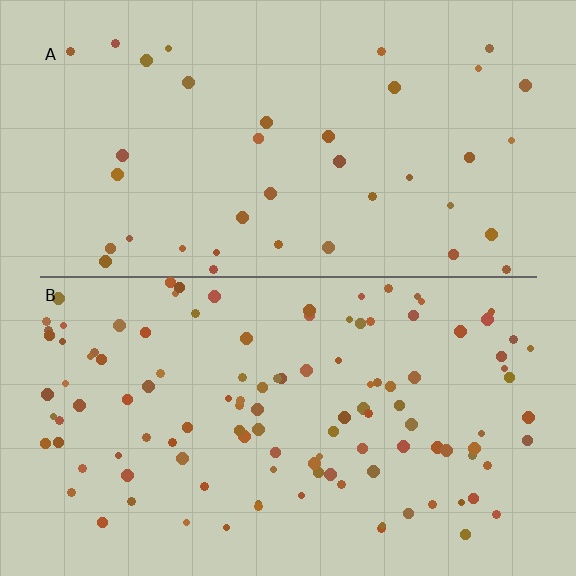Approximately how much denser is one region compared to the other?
Approximately 3.0× — region B over region A.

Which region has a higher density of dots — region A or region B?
B (the bottom).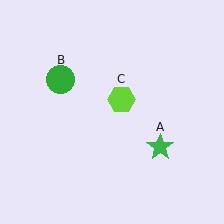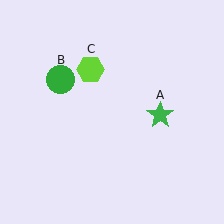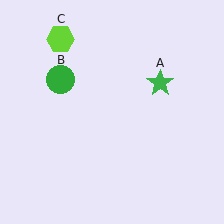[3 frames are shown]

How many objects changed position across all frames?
2 objects changed position: green star (object A), lime hexagon (object C).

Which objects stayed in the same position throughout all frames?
Green circle (object B) remained stationary.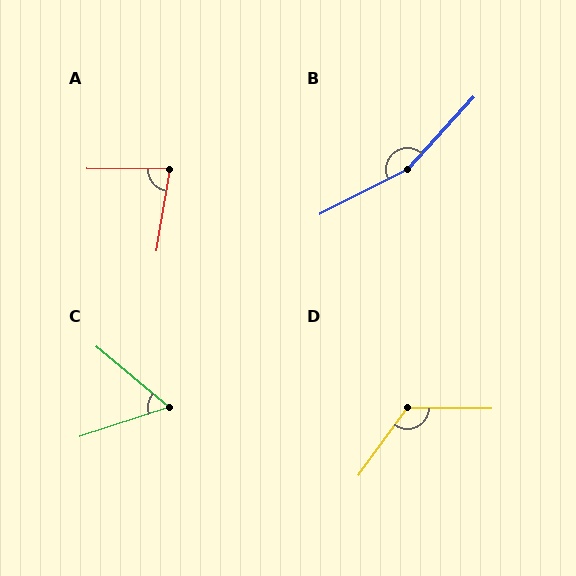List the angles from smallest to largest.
C (58°), A (81°), D (126°), B (160°).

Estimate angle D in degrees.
Approximately 126 degrees.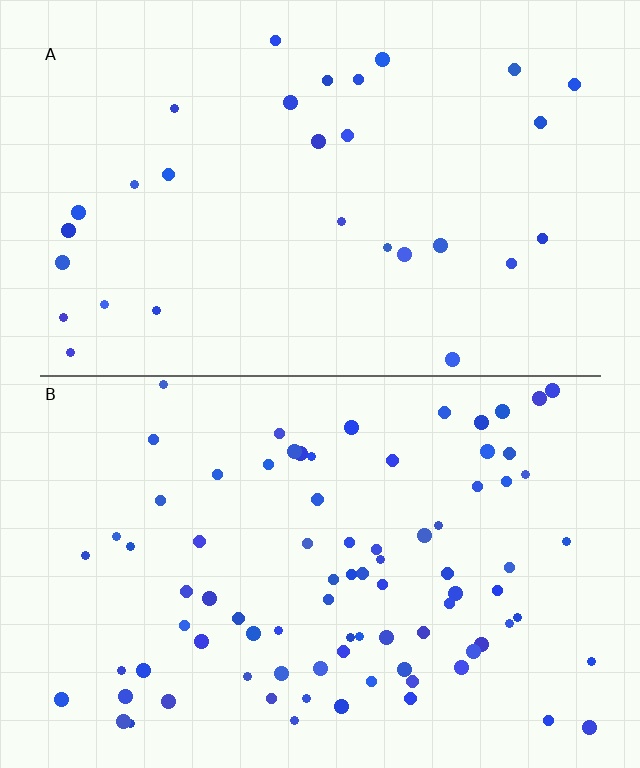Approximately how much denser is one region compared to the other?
Approximately 2.8× — region B over region A.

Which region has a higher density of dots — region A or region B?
B (the bottom).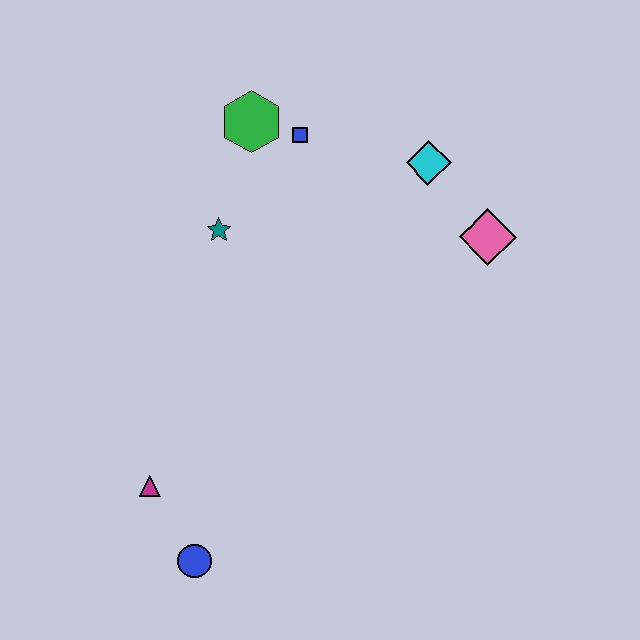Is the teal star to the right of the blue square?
No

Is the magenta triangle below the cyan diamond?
Yes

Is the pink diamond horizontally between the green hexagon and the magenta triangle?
No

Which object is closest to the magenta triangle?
The blue circle is closest to the magenta triangle.